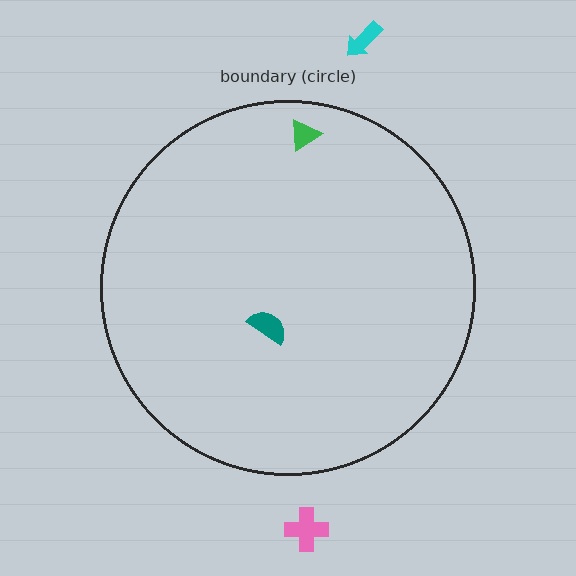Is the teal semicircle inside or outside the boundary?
Inside.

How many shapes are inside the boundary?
2 inside, 2 outside.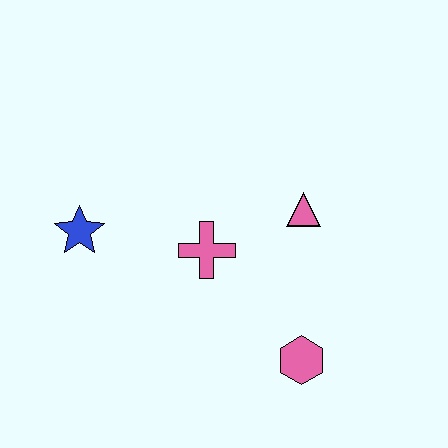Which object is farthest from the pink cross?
The pink hexagon is farthest from the pink cross.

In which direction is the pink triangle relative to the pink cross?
The pink triangle is to the right of the pink cross.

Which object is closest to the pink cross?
The pink triangle is closest to the pink cross.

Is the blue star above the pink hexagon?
Yes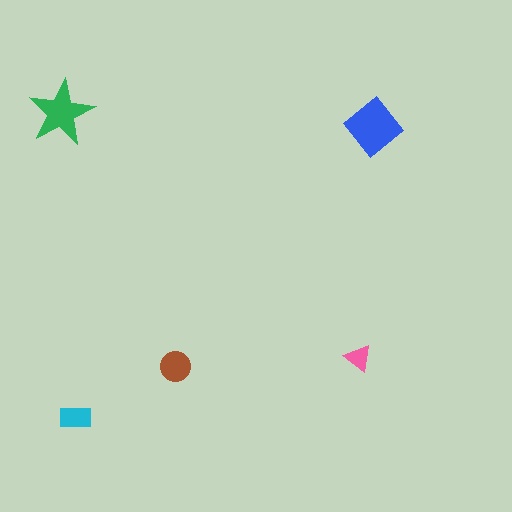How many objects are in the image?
There are 5 objects in the image.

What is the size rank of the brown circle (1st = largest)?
3rd.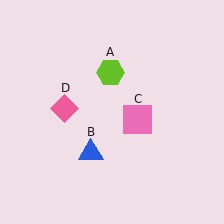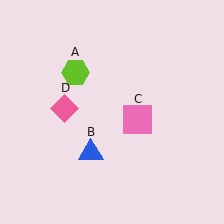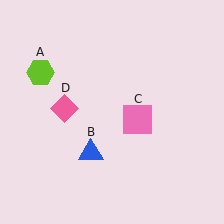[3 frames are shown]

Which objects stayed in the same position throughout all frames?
Blue triangle (object B) and pink square (object C) and pink diamond (object D) remained stationary.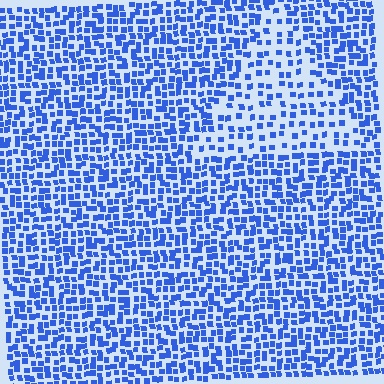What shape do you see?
I see a triangle.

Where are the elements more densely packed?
The elements are more densely packed outside the triangle boundary.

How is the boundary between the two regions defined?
The boundary is defined by a change in element density (approximately 1.9x ratio). All elements are the same color, size, and shape.